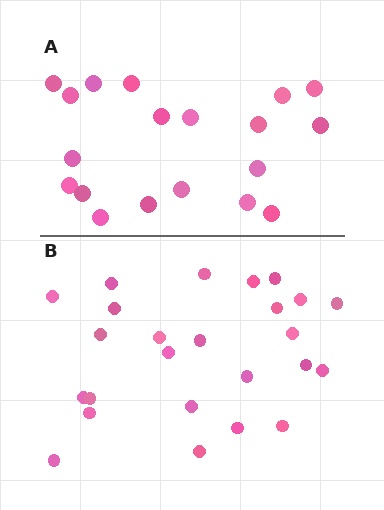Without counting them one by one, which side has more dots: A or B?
Region B (the bottom region) has more dots.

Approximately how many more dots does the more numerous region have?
Region B has about 6 more dots than region A.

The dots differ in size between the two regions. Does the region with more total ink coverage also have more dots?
No. Region A has more total ink coverage because its dots are larger, but region B actually contains more individual dots. Total area can be misleading — the number of items is what matters here.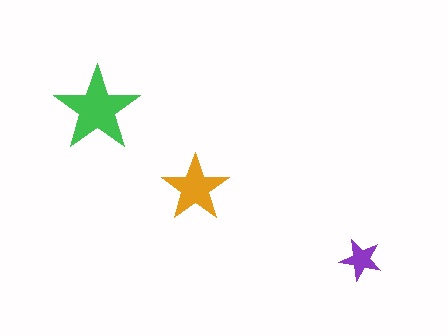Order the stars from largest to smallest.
the green one, the orange one, the purple one.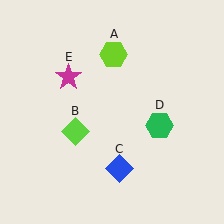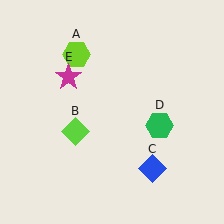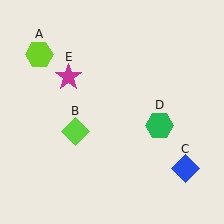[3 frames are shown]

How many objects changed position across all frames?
2 objects changed position: lime hexagon (object A), blue diamond (object C).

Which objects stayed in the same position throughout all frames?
Lime diamond (object B) and green hexagon (object D) and magenta star (object E) remained stationary.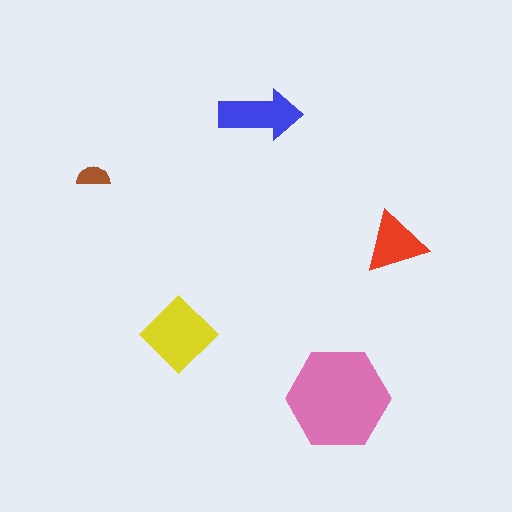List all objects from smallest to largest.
The brown semicircle, the red triangle, the blue arrow, the yellow diamond, the pink hexagon.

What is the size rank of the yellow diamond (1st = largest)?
2nd.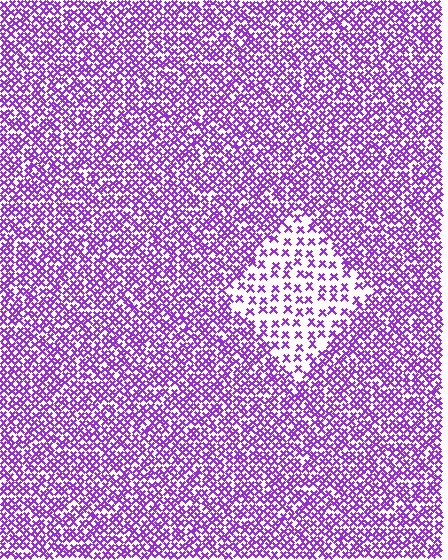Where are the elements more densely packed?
The elements are more densely packed outside the diamond boundary.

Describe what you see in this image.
The image contains small purple elements arranged at two different densities. A diamond-shaped region is visible where the elements are less densely packed than the surrounding area.